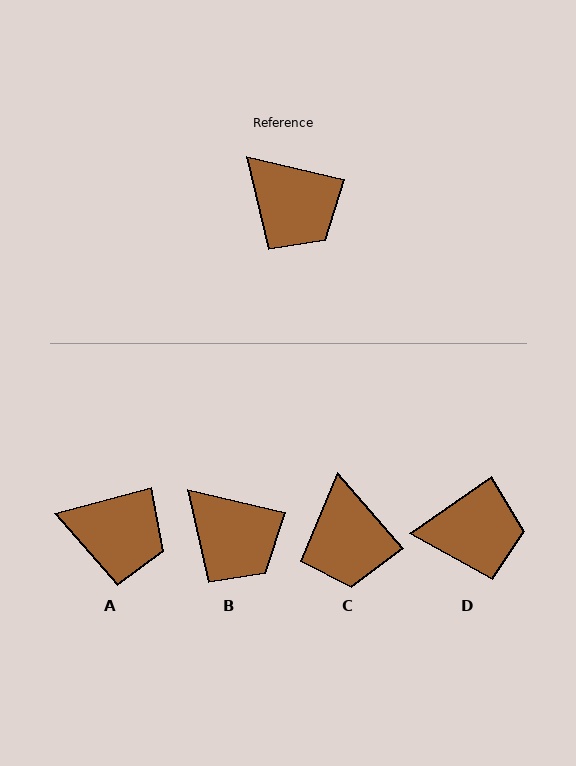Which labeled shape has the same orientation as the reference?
B.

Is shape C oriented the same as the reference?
No, it is off by about 36 degrees.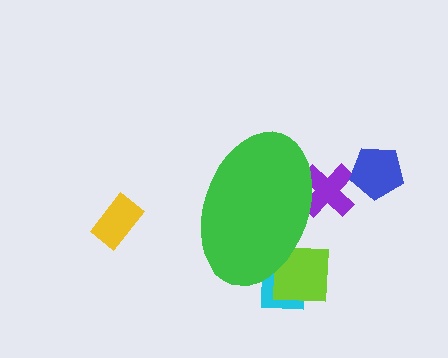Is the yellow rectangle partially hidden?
No, the yellow rectangle is fully visible.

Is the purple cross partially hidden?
Yes, the purple cross is partially hidden behind the green ellipse.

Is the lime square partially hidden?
Yes, the lime square is partially hidden behind the green ellipse.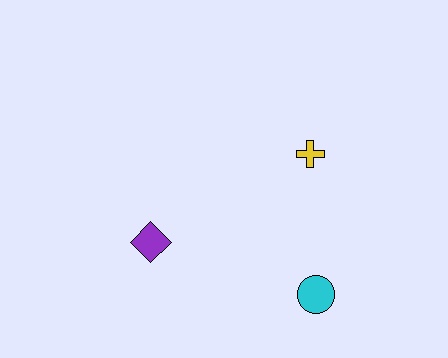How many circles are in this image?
There is 1 circle.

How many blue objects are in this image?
There are no blue objects.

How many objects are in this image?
There are 3 objects.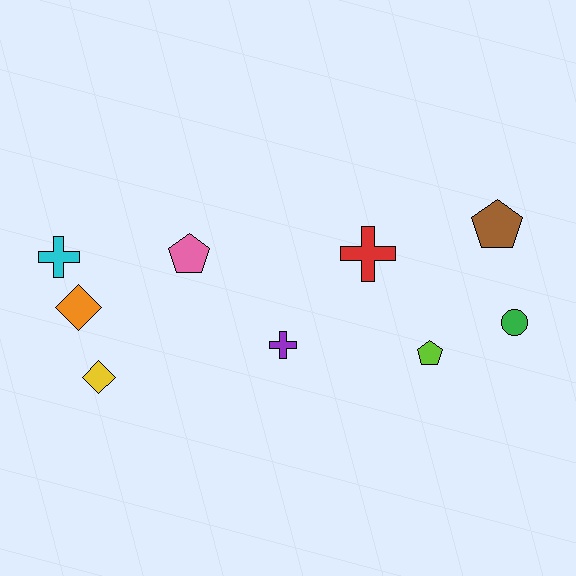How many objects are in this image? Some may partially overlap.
There are 9 objects.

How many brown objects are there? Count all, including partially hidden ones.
There is 1 brown object.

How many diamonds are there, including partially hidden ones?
There are 2 diamonds.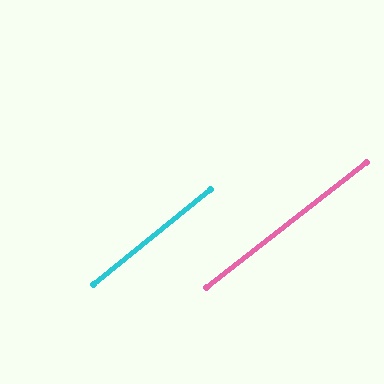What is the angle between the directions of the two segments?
Approximately 1 degree.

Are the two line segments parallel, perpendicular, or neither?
Parallel — their directions differ by only 1.2°.